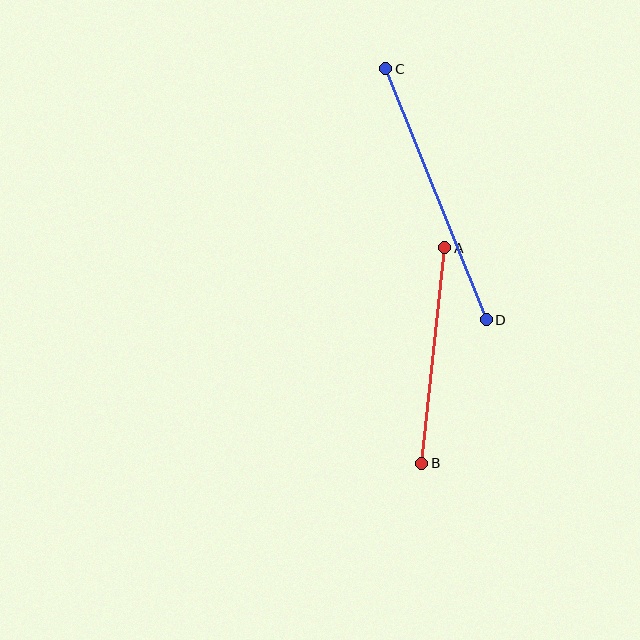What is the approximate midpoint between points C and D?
The midpoint is at approximately (436, 194) pixels.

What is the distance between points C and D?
The distance is approximately 271 pixels.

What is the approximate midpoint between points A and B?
The midpoint is at approximately (433, 355) pixels.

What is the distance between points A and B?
The distance is approximately 217 pixels.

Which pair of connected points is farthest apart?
Points C and D are farthest apart.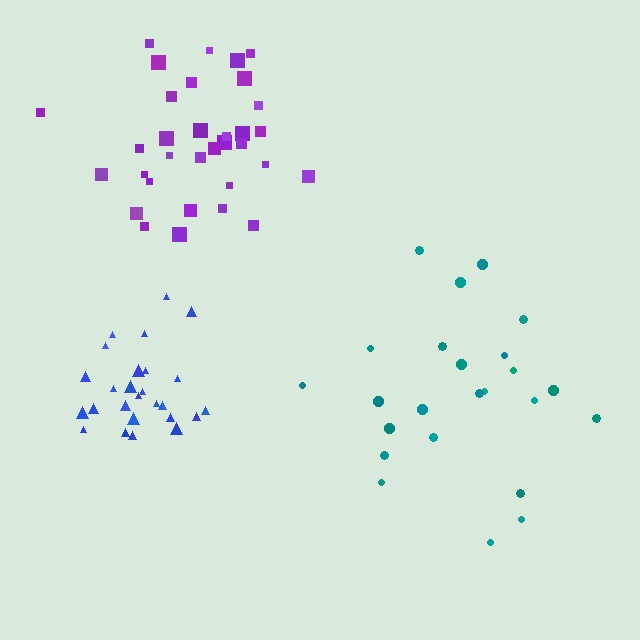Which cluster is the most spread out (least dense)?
Teal.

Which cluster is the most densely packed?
Blue.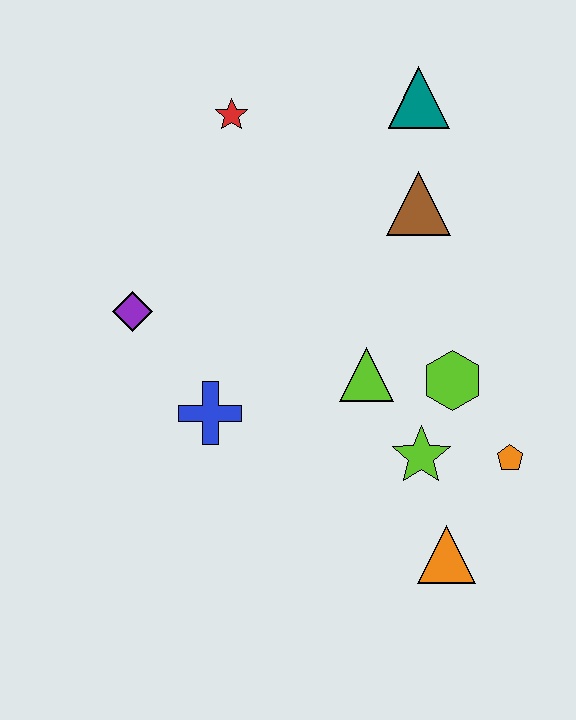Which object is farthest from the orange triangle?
The red star is farthest from the orange triangle.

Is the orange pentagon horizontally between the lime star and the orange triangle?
No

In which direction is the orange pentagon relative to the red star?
The orange pentagon is below the red star.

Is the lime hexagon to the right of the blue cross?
Yes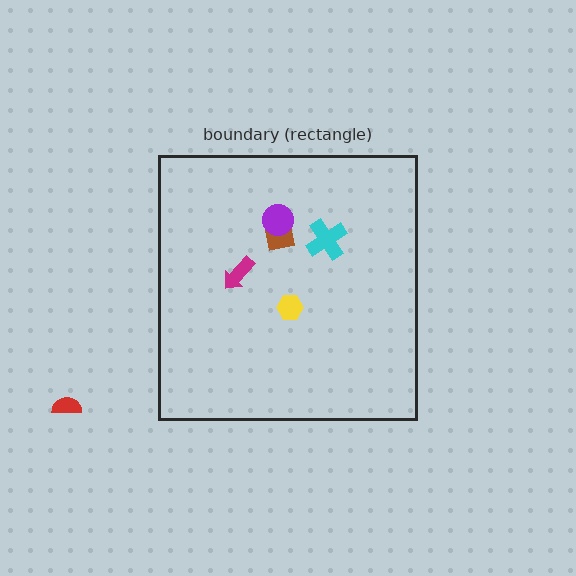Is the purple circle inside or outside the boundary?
Inside.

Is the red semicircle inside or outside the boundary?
Outside.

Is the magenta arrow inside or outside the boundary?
Inside.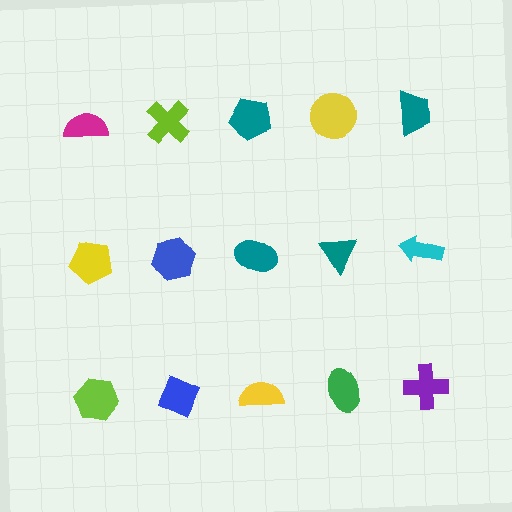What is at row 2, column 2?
A blue hexagon.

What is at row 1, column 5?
A teal trapezoid.